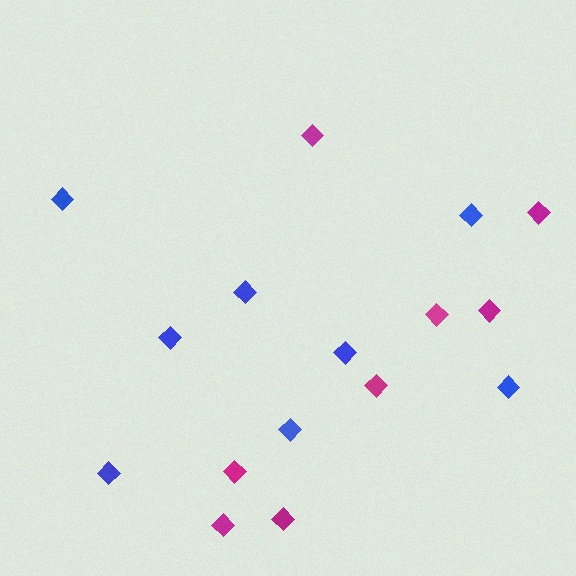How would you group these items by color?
There are 2 groups: one group of magenta diamonds (8) and one group of blue diamonds (8).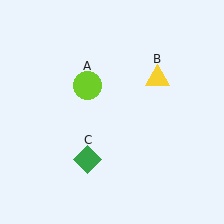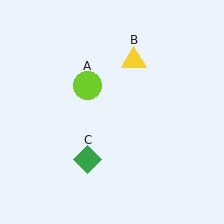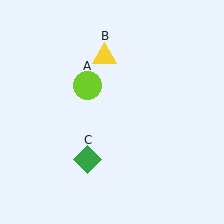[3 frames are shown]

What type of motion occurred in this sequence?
The yellow triangle (object B) rotated counterclockwise around the center of the scene.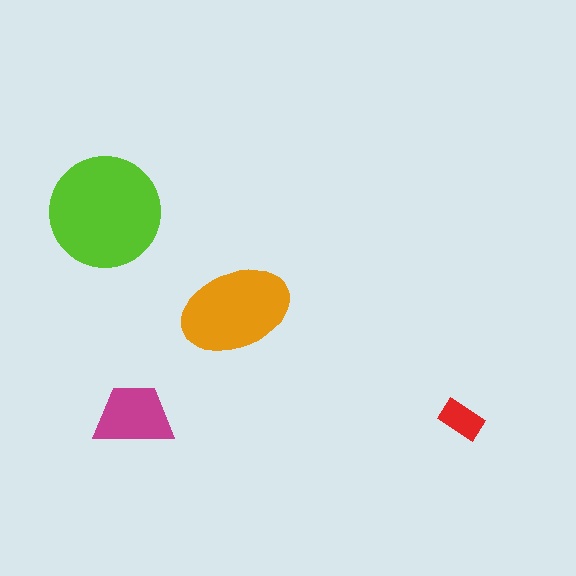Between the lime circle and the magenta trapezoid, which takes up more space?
The lime circle.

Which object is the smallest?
The red rectangle.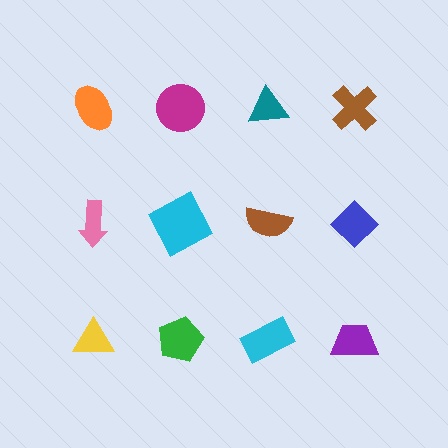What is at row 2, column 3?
A brown semicircle.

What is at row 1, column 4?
A brown cross.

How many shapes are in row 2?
4 shapes.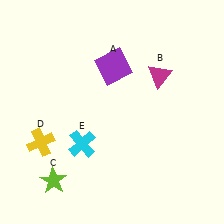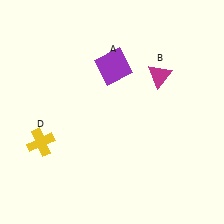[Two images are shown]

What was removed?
The lime star (C), the cyan cross (E) were removed in Image 2.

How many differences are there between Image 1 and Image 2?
There are 2 differences between the two images.